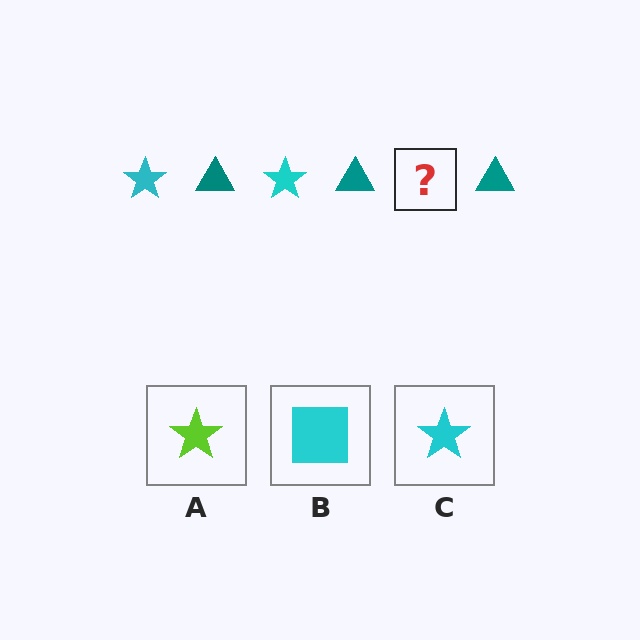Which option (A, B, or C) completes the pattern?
C.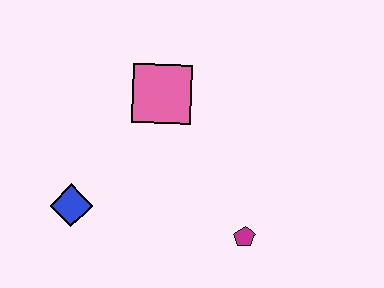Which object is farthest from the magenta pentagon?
The blue diamond is farthest from the magenta pentagon.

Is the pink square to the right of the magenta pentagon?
No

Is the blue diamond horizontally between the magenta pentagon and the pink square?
No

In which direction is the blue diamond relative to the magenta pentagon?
The blue diamond is to the left of the magenta pentagon.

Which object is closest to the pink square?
The blue diamond is closest to the pink square.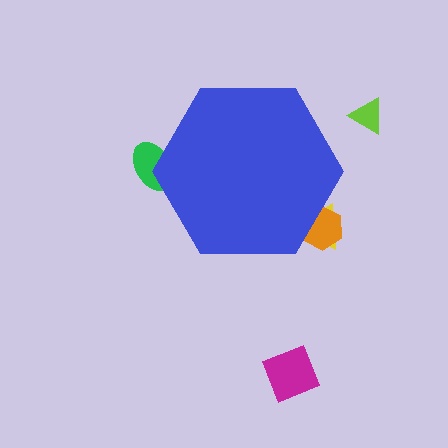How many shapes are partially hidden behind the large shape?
3 shapes are partially hidden.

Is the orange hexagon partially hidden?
Yes, the orange hexagon is partially hidden behind the blue hexagon.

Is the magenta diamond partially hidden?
No, the magenta diamond is fully visible.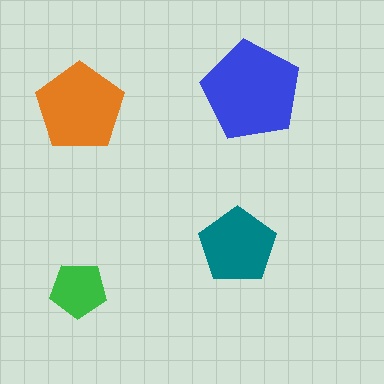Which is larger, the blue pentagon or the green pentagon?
The blue one.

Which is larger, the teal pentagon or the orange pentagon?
The orange one.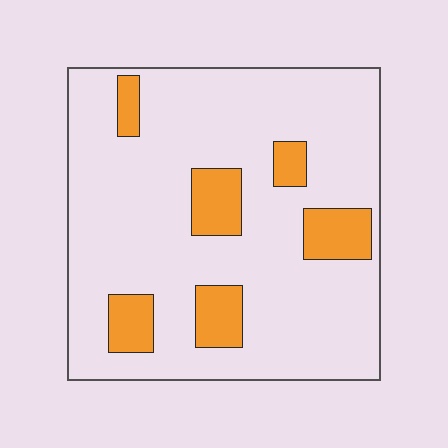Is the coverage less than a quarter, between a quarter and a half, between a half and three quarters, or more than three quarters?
Less than a quarter.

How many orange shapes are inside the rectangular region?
6.